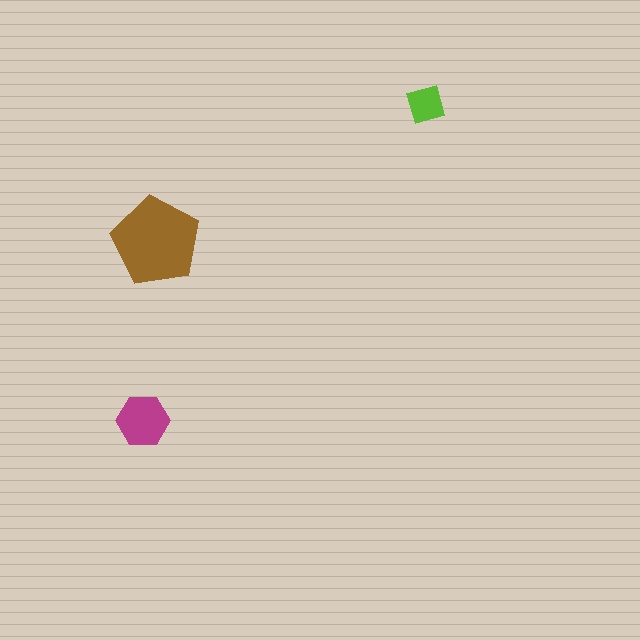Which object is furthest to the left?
The magenta hexagon is leftmost.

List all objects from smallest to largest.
The lime diamond, the magenta hexagon, the brown pentagon.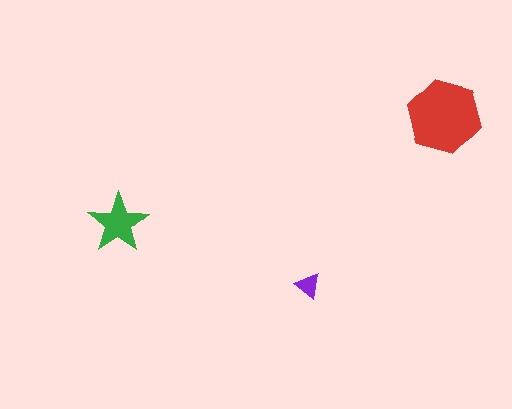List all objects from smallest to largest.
The purple triangle, the green star, the red hexagon.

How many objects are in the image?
There are 3 objects in the image.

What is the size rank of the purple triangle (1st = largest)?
3rd.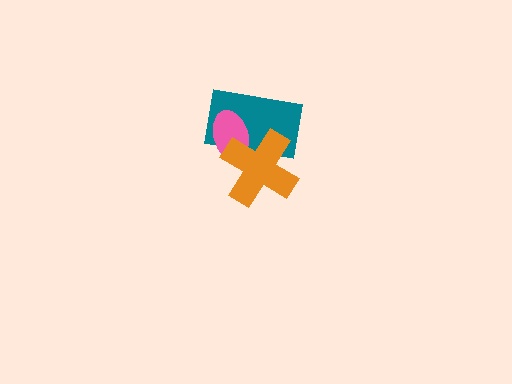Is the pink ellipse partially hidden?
Yes, it is partially covered by another shape.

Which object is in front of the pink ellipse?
The orange cross is in front of the pink ellipse.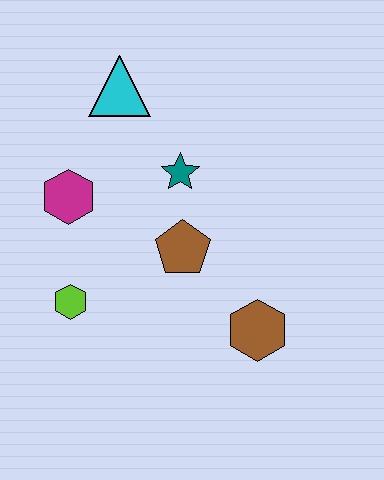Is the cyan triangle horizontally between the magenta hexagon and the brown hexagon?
Yes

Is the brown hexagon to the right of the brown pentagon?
Yes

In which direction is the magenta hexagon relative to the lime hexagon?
The magenta hexagon is above the lime hexagon.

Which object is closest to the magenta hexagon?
The lime hexagon is closest to the magenta hexagon.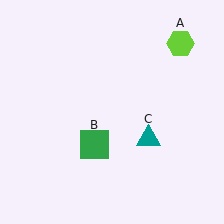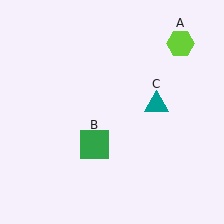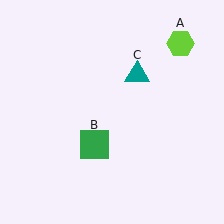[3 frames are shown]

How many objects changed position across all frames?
1 object changed position: teal triangle (object C).